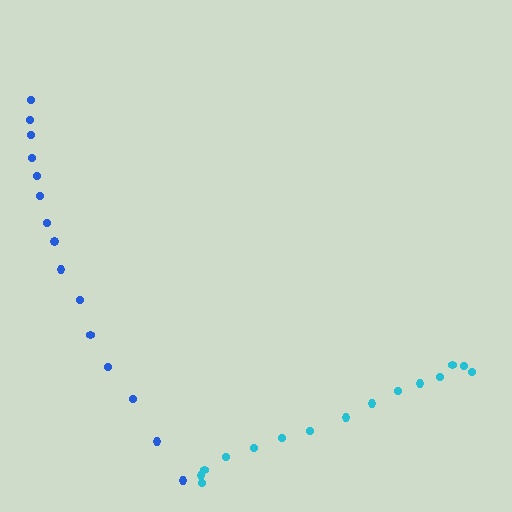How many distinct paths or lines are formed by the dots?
There are 2 distinct paths.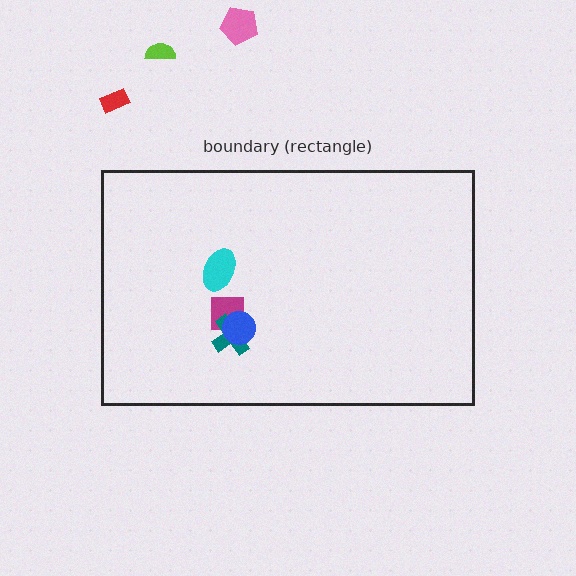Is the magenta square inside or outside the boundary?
Inside.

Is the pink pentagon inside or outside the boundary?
Outside.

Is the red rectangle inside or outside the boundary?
Outside.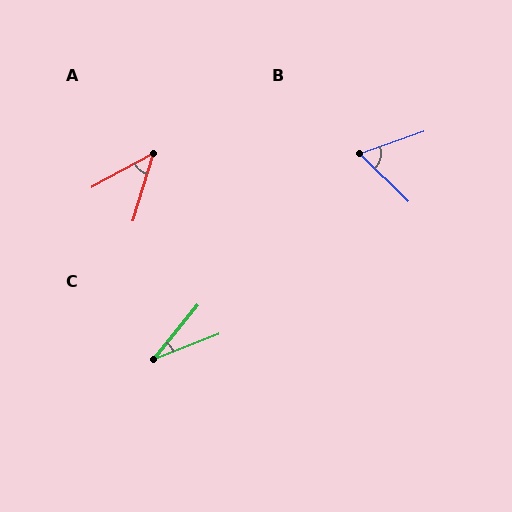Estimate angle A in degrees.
Approximately 44 degrees.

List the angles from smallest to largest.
C (30°), A (44°), B (64°).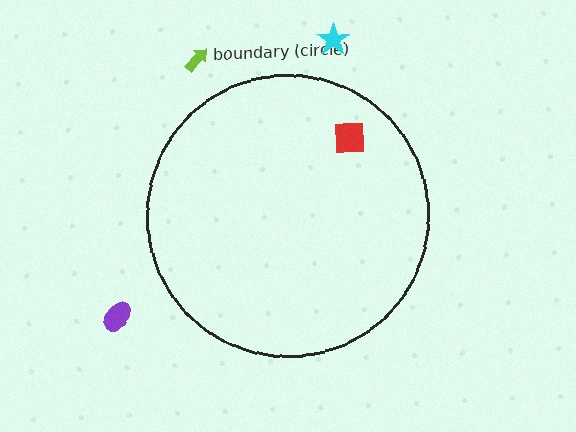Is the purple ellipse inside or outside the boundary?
Outside.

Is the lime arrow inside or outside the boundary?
Outside.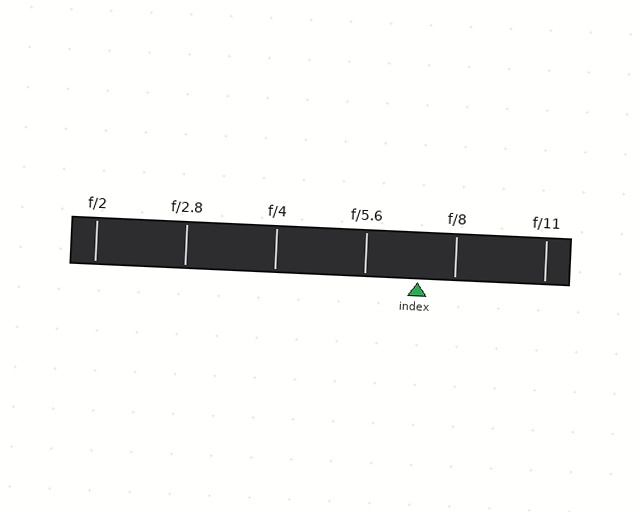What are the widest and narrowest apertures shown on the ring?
The widest aperture shown is f/2 and the narrowest is f/11.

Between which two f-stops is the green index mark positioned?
The index mark is between f/5.6 and f/8.